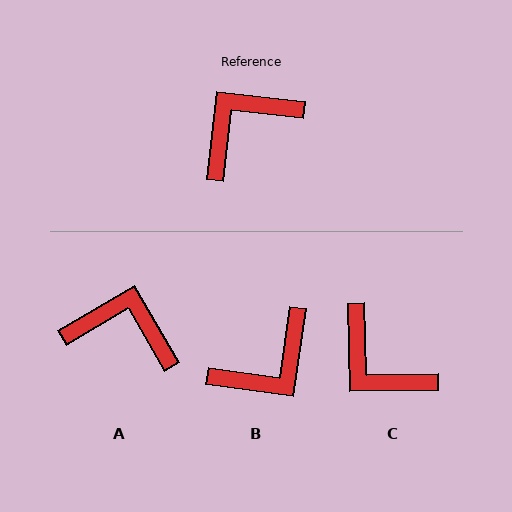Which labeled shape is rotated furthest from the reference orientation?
B, about 179 degrees away.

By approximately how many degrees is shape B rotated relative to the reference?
Approximately 179 degrees counter-clockwise.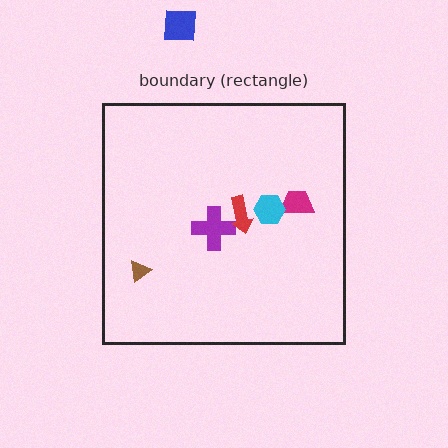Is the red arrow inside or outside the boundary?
Inside.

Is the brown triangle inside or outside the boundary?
Inside.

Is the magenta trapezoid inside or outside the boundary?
Inside.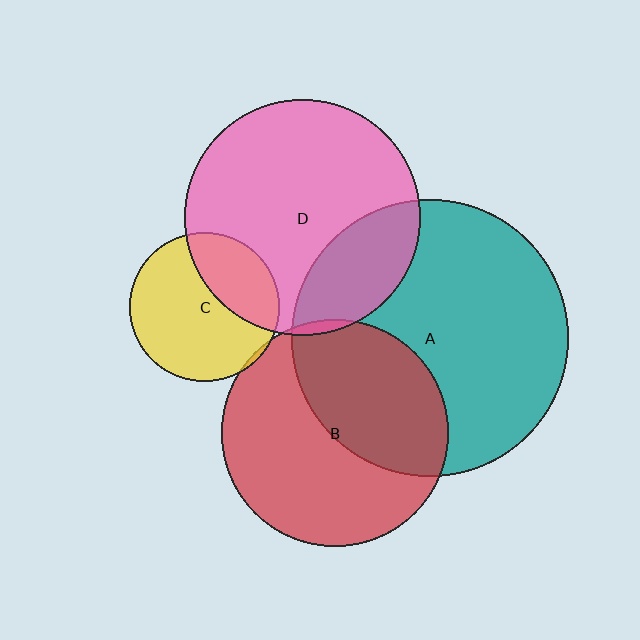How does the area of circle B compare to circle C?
Approximately 2.3 times.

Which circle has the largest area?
Circle A (teal).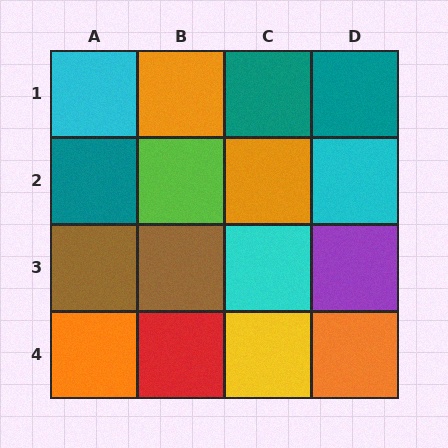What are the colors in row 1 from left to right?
Cyan, orange, teal, teal.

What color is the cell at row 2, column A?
Teal.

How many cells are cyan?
3 cells are cyan.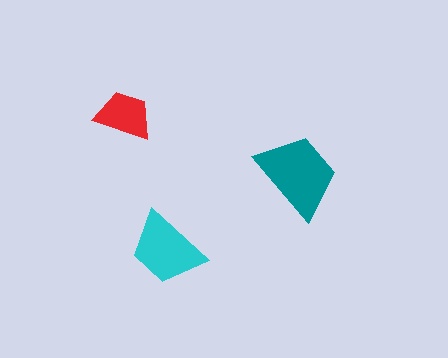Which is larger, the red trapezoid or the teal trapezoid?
The teal one.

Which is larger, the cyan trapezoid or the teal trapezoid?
The teal one.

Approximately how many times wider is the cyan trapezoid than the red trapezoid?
About 1.5 times wider.